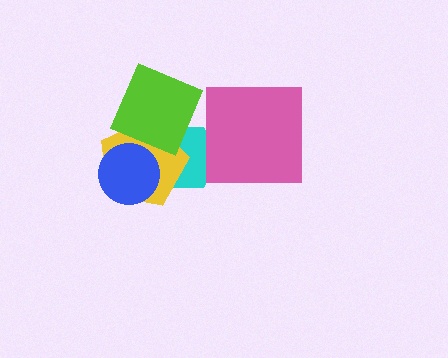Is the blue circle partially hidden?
Yes, it is partially covered by another shape.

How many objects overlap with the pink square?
1 object overlaps with the pink square.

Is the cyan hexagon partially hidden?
Yes, it is partially covered by another shape.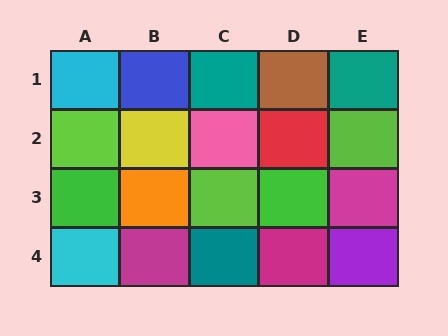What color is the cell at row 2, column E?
Lime.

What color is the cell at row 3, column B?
Orange.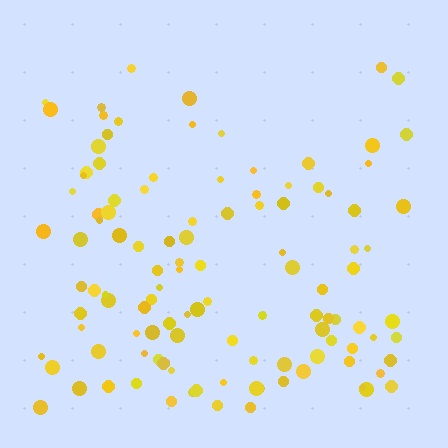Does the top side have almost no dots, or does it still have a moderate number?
Still a moderate number, just noticeably fewer than the bottom.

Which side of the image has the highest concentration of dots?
The bottom.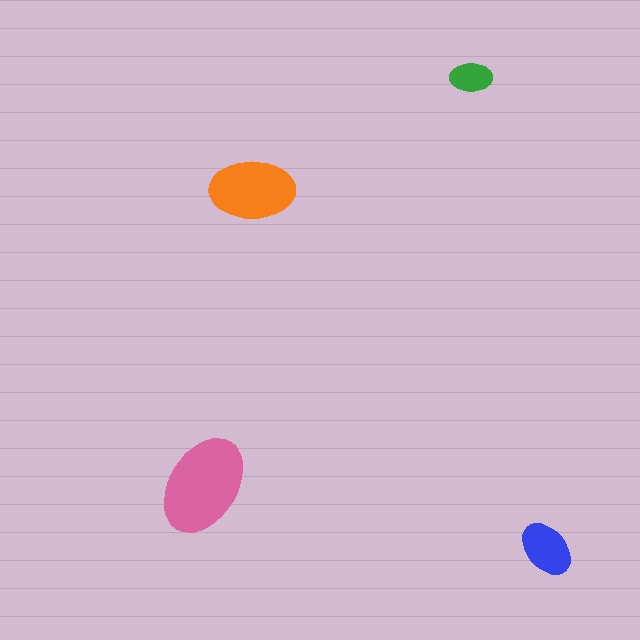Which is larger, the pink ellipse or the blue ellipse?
The pink one.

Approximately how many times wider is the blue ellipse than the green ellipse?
About 1.5 times wider.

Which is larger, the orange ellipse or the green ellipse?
The orange one.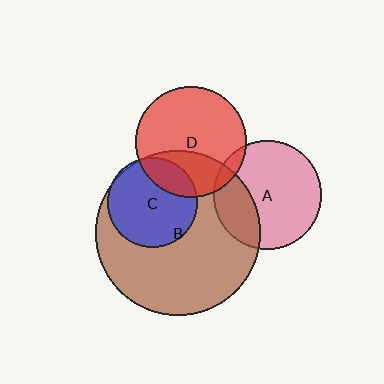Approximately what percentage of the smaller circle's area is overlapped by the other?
Approximately 30%.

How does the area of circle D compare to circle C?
Approximately 1.5 times.